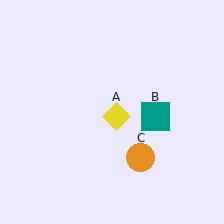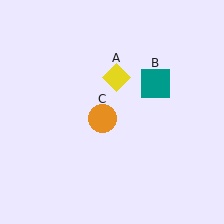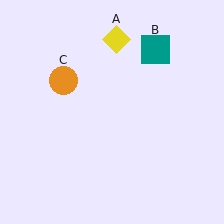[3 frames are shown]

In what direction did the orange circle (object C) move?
The orange circle (object C) moved up and to the left.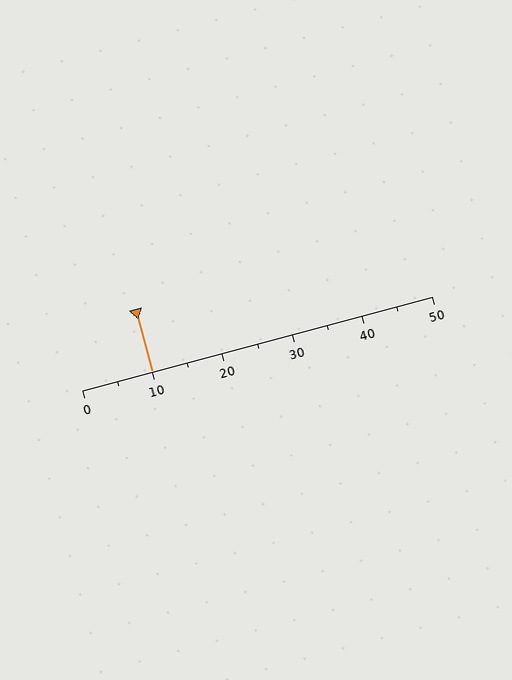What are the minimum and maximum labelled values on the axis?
The axis runs from 0 to 50.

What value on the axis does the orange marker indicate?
The marker indicates approximately 10.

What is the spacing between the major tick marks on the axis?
The major ticks are spaced 10 apart.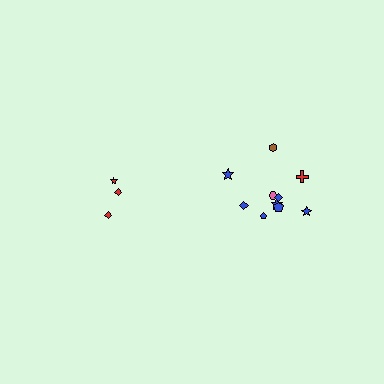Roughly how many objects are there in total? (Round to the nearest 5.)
Roughly 15 objects in total.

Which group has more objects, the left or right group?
The right group.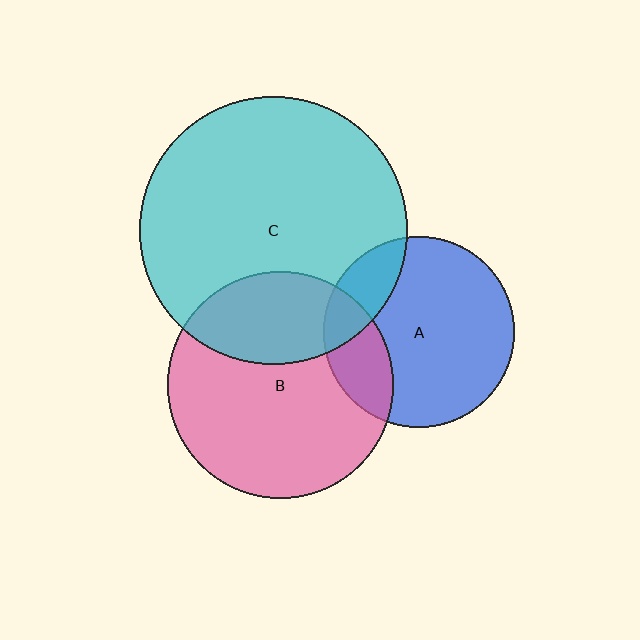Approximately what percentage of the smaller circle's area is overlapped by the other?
Approximately 15%.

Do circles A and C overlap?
Yes.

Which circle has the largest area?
Circle C (cyan).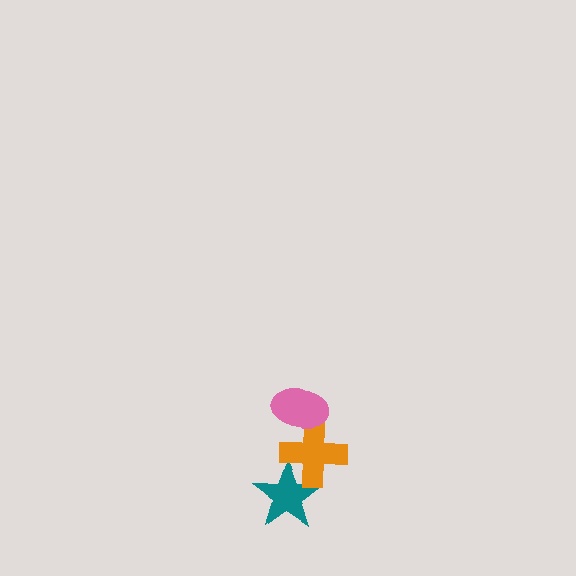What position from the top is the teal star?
The teal star is 3rd from the top.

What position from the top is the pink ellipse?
The pink ellipse is 1st from the top.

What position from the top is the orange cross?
The orange cross is 2nd from the top.